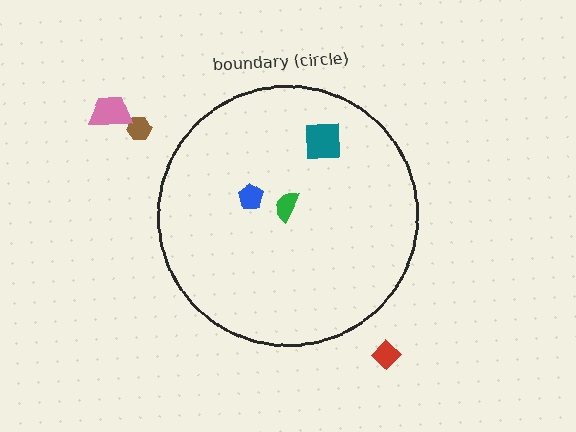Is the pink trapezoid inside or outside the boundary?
Outside.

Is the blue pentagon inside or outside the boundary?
Inside.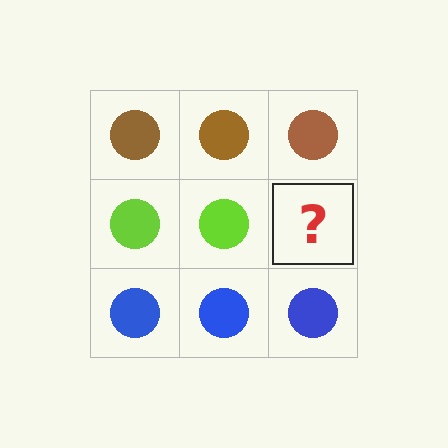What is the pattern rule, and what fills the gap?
The rule is that each row has a consistent color. The gap should be filled with a lime circle.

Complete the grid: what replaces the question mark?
The question mark should be replaced with a lime circle.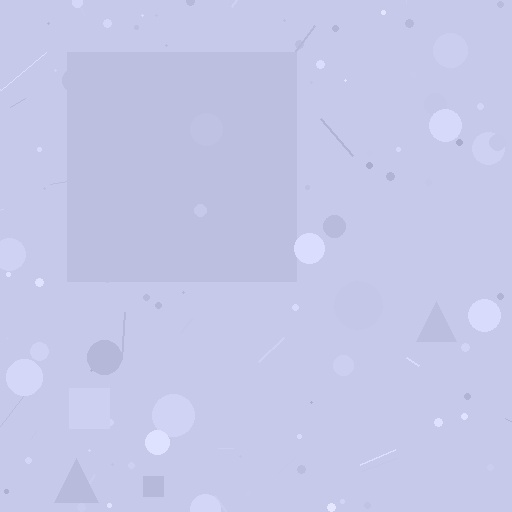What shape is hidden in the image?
A square is hidden in the image.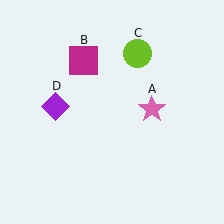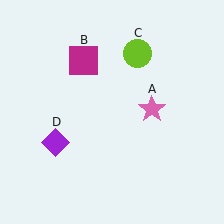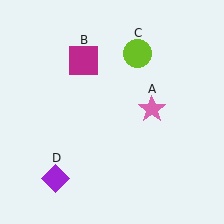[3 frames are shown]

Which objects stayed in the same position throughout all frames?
Pink star (object A) and magenta square (object B) and lime circle (object C) remained stationary.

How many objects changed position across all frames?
1 object changed position: purple diamond (object D).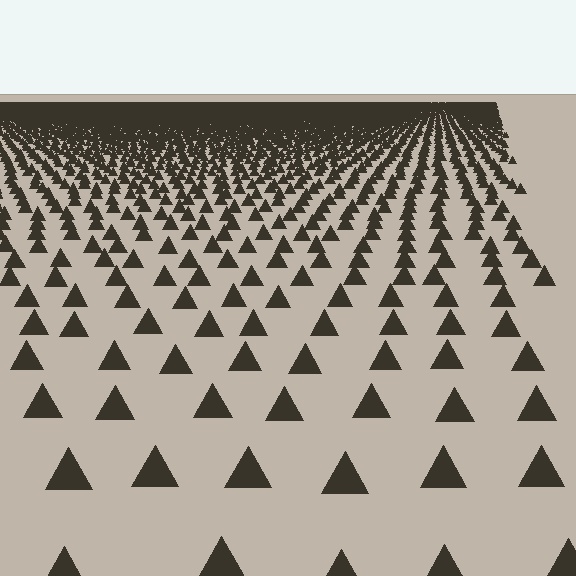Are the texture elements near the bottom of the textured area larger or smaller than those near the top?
Larger. Near the bottom, elements are closer to the viewer and appear at a bigger on-screen size.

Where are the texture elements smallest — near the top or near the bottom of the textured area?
Near the top.